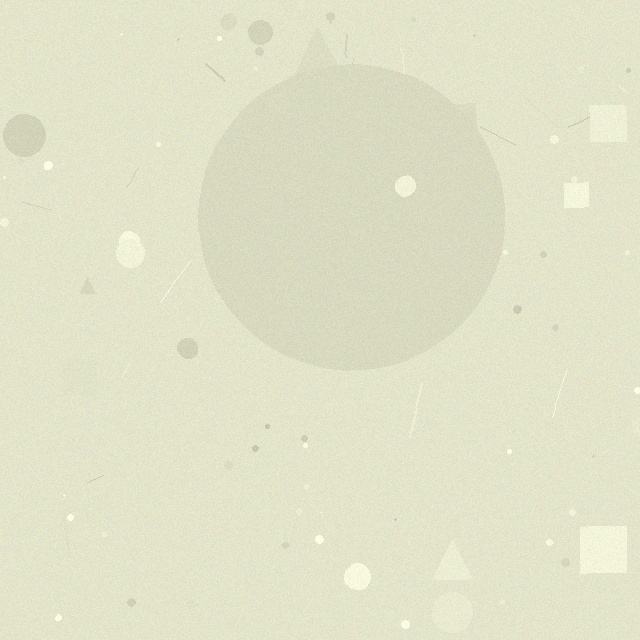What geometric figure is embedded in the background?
A circle is embedded in the background.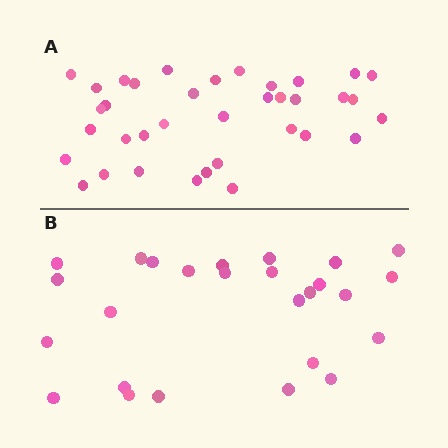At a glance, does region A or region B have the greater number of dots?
Region A (the top region) has more dots.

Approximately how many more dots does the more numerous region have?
Region A has roughly 10 or so more dots than region B.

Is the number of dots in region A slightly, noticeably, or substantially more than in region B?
Region A has noticeably more, but not dramatically so. The ratio is roughly 1.4 to 1.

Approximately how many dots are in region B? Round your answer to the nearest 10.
About 30 dots. (The exact count is 26, which rounds to 30.)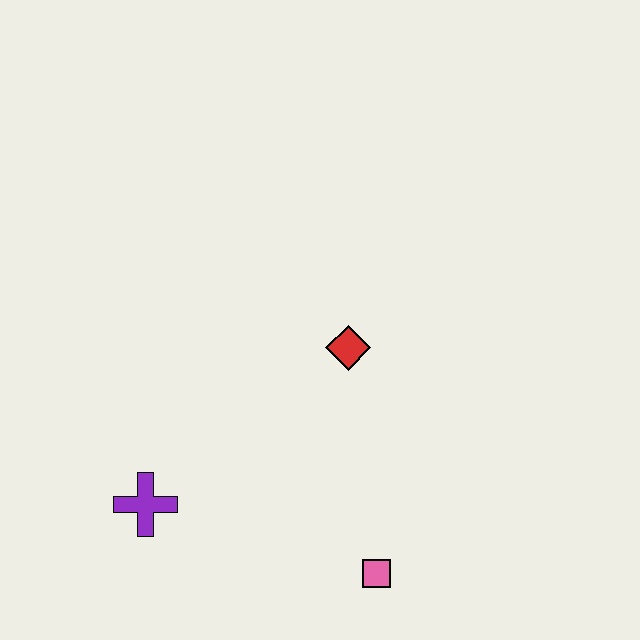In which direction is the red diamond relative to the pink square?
The red diamond is above the pink square.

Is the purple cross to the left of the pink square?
Yes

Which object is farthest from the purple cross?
The red diamond is farthest from the purple cross.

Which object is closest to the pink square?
The red diamond is closest to the pink square.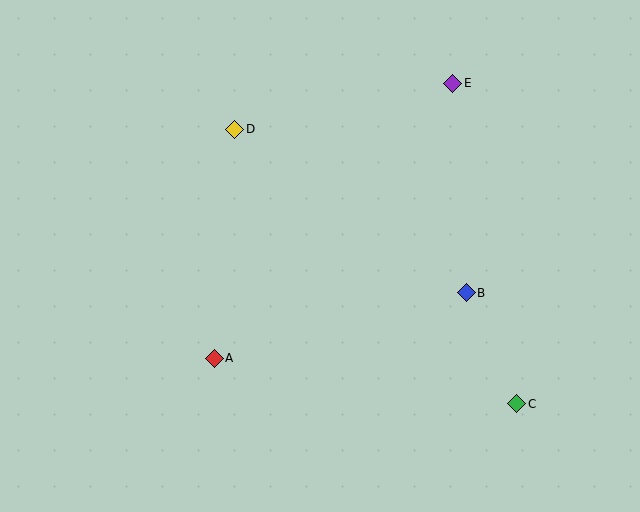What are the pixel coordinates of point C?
Point C is at (517, 404).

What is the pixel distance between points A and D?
The distance between A and D is 230 pixels.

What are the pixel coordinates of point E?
Point E is at (453, 83).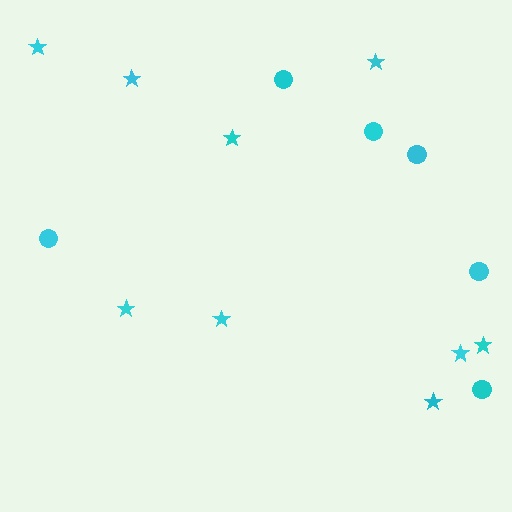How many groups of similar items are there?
There are 2 groups: one group of stars (9) and one group of circles (6).